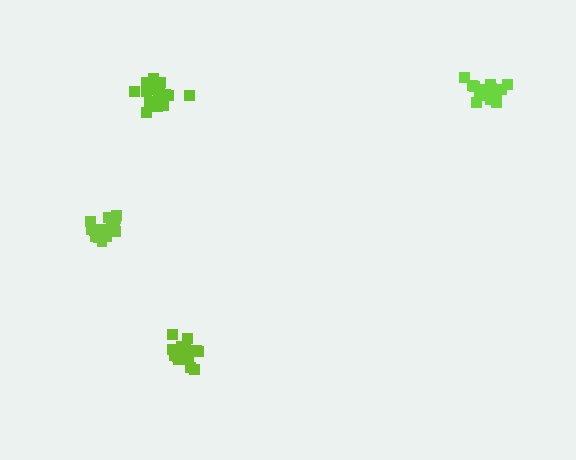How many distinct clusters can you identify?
There are 4 distinct clusters.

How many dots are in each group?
Group 1: 17 dots, Group 2: 18 dots, Group 3: 17 dots, Group 4: 19 dots (71 total).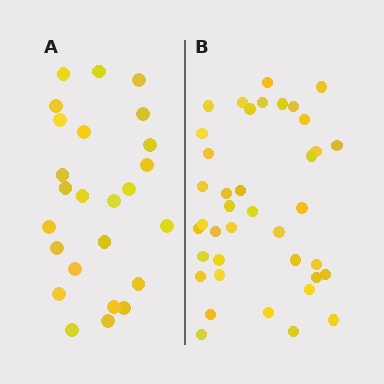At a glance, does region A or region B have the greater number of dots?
Region B (the right region) has more dots.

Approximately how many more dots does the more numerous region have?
Region B has approximately 15 more dots than region A.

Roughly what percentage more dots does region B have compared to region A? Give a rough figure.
About 55% more.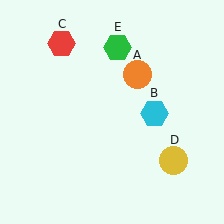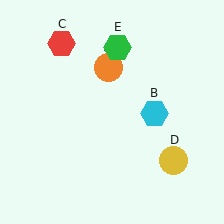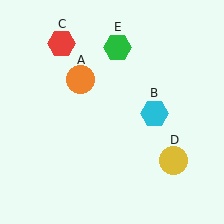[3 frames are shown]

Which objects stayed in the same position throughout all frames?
Cyan hexagon (object B) and red hexagon (object C) and yellow circle (object D) and green hexagon (object E) remained stationary.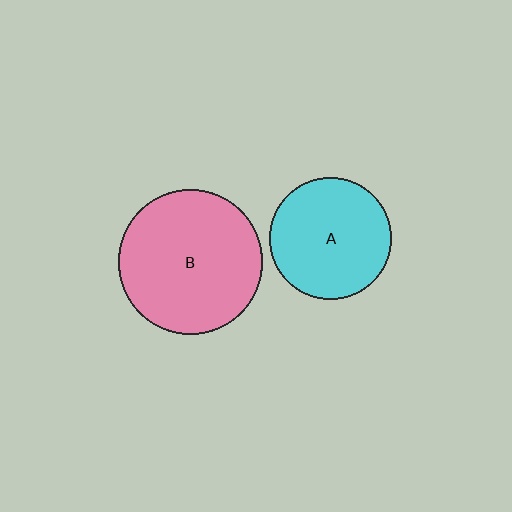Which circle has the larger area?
Circle B (pink).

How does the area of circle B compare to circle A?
Approximately 1.4 times.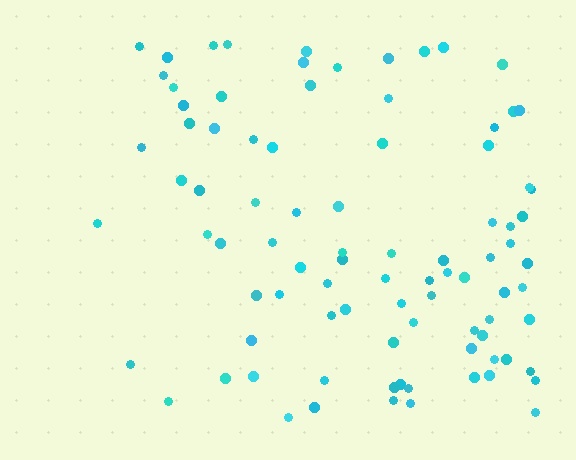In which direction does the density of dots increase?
From left to right, with the right side densest.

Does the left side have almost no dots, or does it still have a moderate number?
Still a moderate number, just noticeably fewer than the right.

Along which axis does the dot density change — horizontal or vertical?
Horizontal.